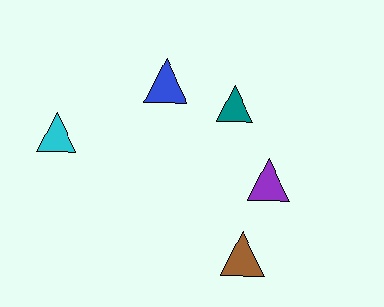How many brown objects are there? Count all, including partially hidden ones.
There is 1 brown object.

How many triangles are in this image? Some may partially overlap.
There are 5 triangles.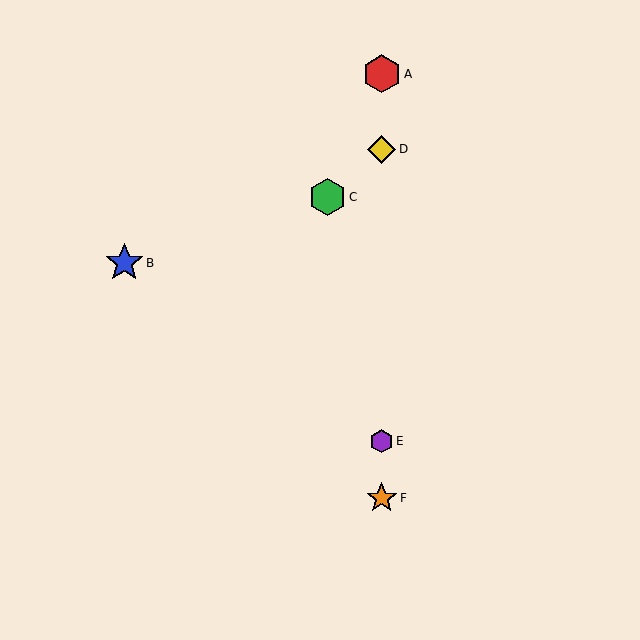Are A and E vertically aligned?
Yes, both are at x≈382.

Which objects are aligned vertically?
Objects A, D, E, F are aligned vertically.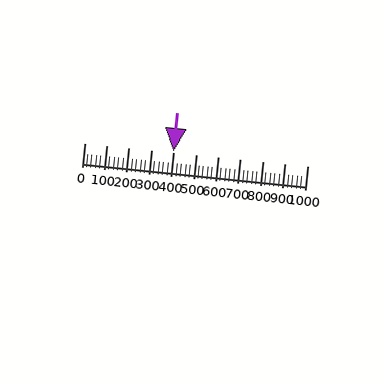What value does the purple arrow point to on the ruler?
The purple arrow points to approximately 400.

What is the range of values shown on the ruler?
The ruler shows values from 0 to 1000.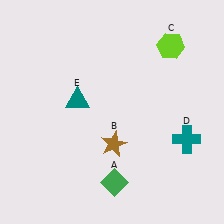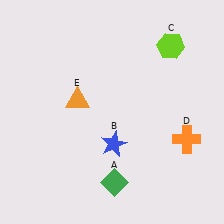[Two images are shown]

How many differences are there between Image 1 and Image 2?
There are 3 differences between the two images.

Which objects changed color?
B changed from brown to blue. D changed from teal to orange. E changed from teal to orange.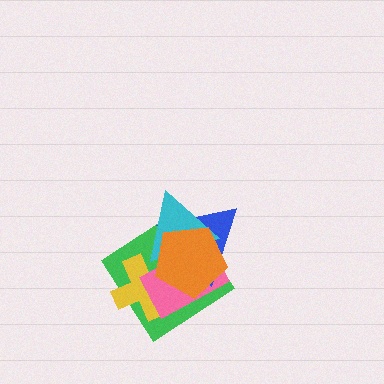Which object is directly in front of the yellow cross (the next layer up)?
The pink rectangle is directly in front of the yellow cross.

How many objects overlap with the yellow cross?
4 objects overlap with the yellow cross.